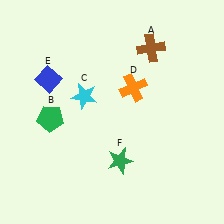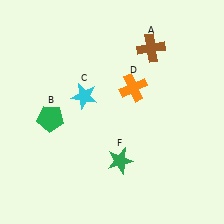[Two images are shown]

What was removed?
The blue diamond (E) was removed in Image 2.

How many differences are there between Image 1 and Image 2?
There is 1 difference between the two images.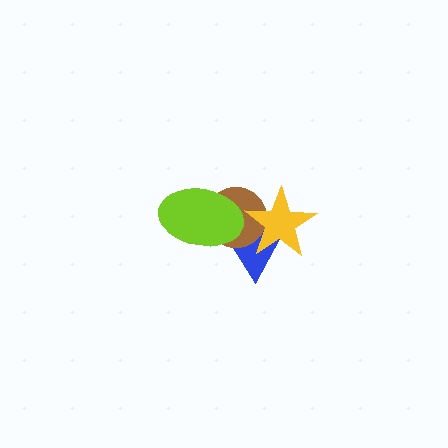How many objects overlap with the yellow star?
2 objects overlap with the yellow star.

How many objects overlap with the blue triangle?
3 objects overlap with the blue triangle.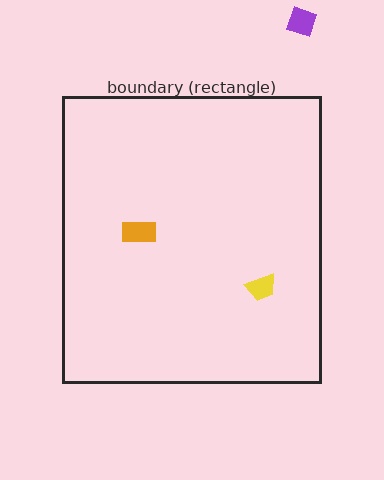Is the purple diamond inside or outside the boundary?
Outside.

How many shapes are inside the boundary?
2 inside, 1 outside.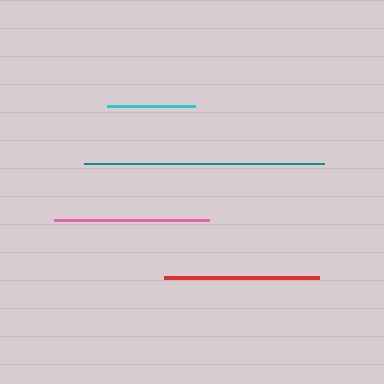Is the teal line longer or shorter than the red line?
The teal line is longer than the red line.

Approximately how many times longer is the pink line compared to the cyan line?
The pink line is approximately 1.8 times the length of the cyan line.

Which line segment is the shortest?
The cyan line is the shortest at approximately 88 pixels.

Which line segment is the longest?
The teal line is the longest at approximately 239 pixels.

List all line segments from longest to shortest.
From longest to shortest: teal, pink, red, cyan.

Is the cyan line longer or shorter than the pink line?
The pink line is longer than the cyan line.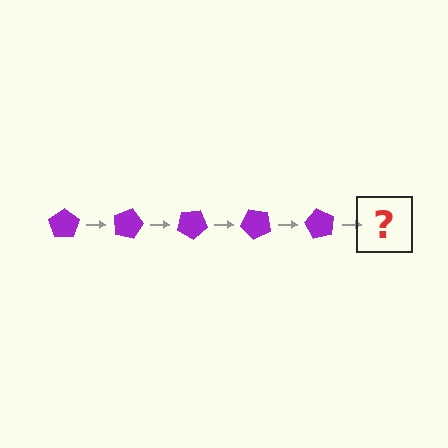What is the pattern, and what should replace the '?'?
The pattern is that the pentagon rotates 15 degrees each step. The '?' should be a purple pentagon rotated 75 degrees.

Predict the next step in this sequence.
The next step is a purple pentagon rotated 75 degrees.